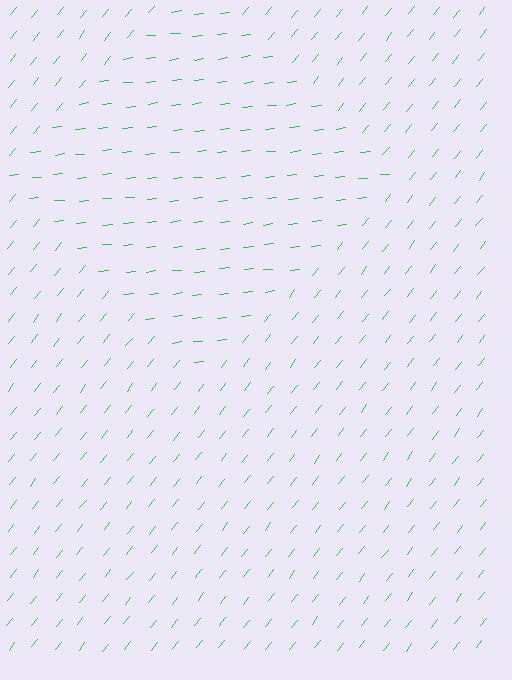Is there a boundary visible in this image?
Yes, there is a texture boundary formed by a change in line orientation.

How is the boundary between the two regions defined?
The boundary is defined purely by a change in line orientation (approximately 45 degrees difference). All lines are the same color and thickness.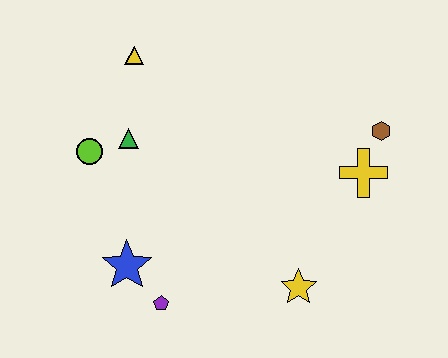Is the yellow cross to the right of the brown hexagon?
No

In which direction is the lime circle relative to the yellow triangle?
The lime circle is below the yellow triangle.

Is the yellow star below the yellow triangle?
Yes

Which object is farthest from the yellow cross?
The lime circle is farthest from the yellow cross.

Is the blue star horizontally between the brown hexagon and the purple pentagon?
No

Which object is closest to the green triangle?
The lime circle is closest to the green triangle.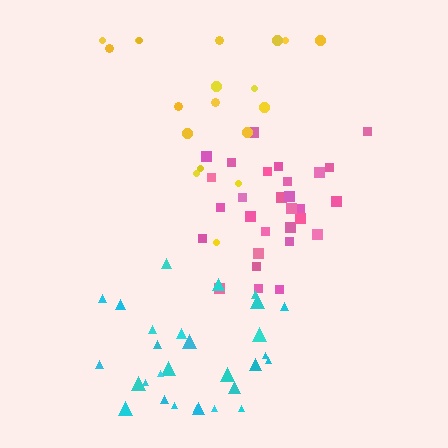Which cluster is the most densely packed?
Pink.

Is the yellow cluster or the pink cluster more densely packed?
Pink.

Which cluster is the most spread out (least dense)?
Yellow.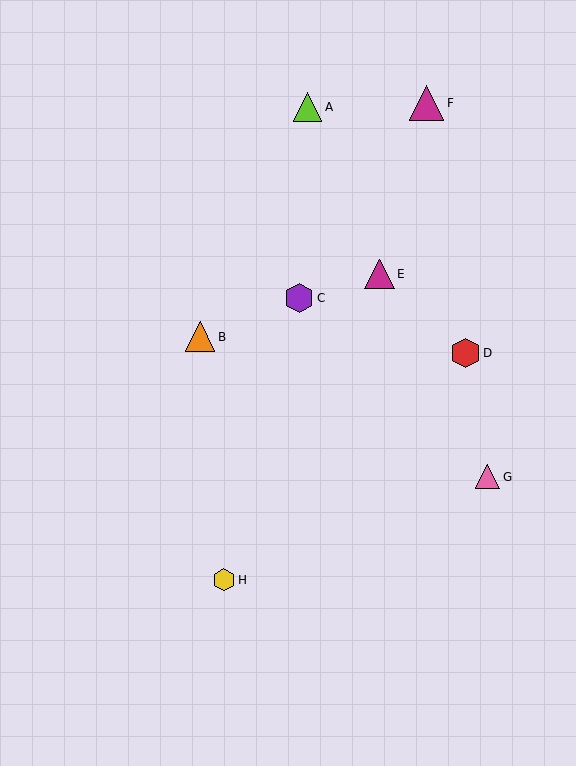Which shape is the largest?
The magenta triangle (labeled F) is the largest.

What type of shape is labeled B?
Shape B is an orange triangle.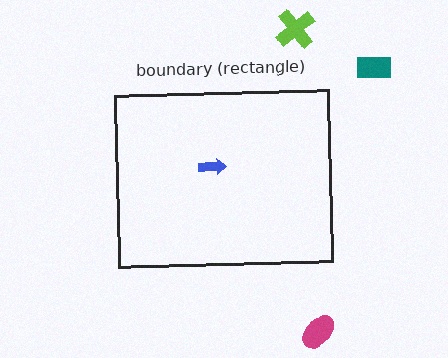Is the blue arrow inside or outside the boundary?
Inside.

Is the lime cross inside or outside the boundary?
Outside.